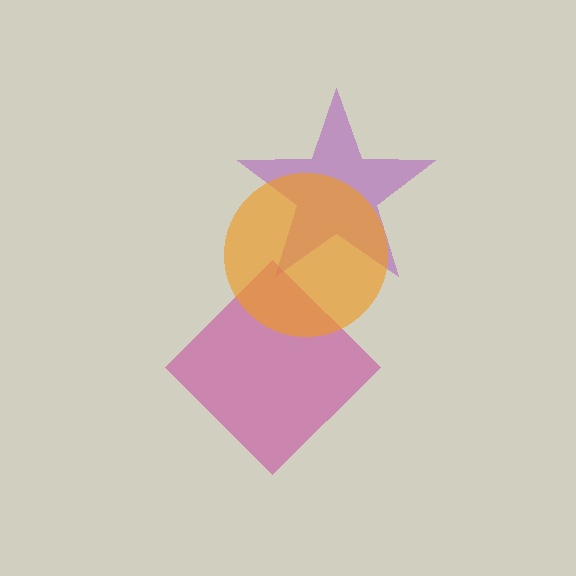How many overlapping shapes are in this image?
There are 3 overlapping shapes in the image.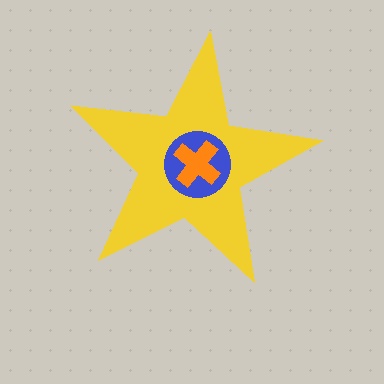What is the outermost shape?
The yellow star.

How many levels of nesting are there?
3.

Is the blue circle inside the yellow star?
Yes.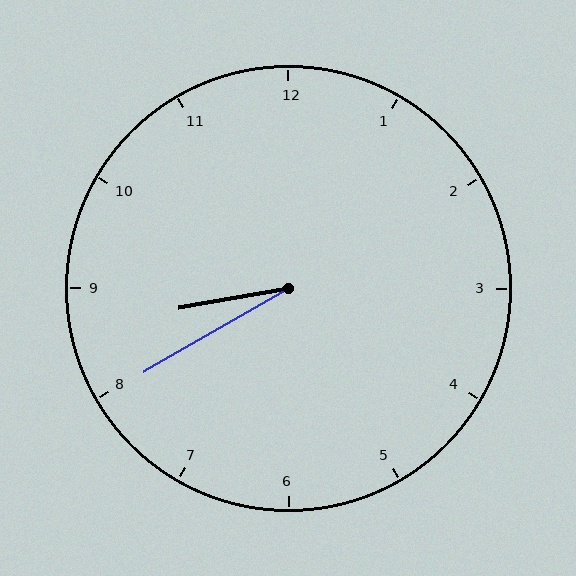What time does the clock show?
8:40.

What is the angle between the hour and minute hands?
Approximately 20 degrees.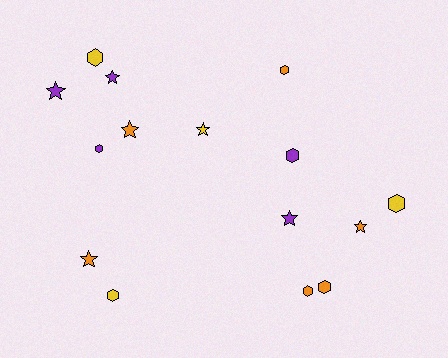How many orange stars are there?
There are 3 orange stars.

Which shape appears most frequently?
Hexagon, with 8 objects.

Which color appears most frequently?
Orange, with 6 objects.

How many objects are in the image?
There are 15 objects.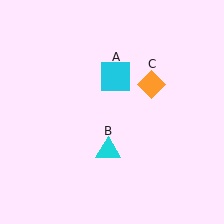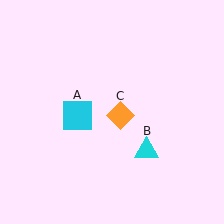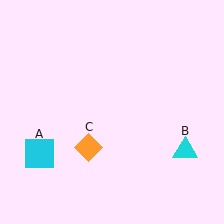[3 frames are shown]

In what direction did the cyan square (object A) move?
The cyan square (object A) moved down and to the left.